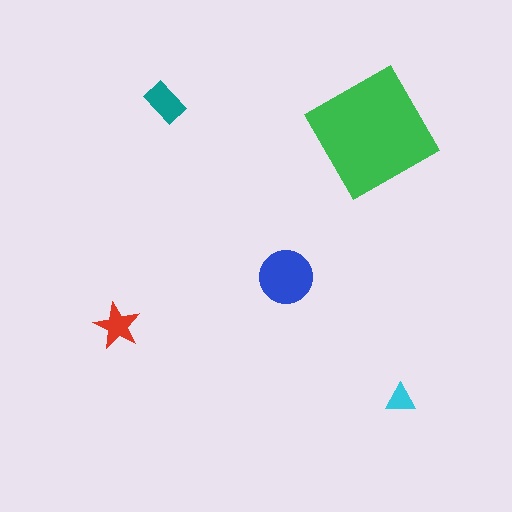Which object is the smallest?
The cyan triangle.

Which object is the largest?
The green square.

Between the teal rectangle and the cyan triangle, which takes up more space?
The teal rectangle.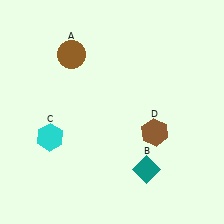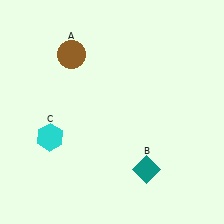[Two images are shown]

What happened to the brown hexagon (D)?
The brown hexagon (D) was removed in Image 2. It was in the bottom-right area of Image 1.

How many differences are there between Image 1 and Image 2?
There is 1 difference between the two images.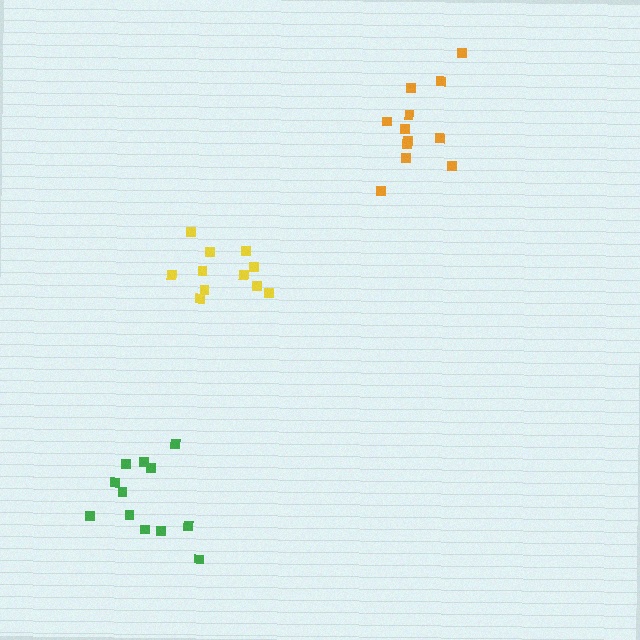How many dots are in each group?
Group 1: 12 dots, Group 2: 11 dots, Group 3: 12 dots (35 total).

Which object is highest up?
The orange cluster is topmost.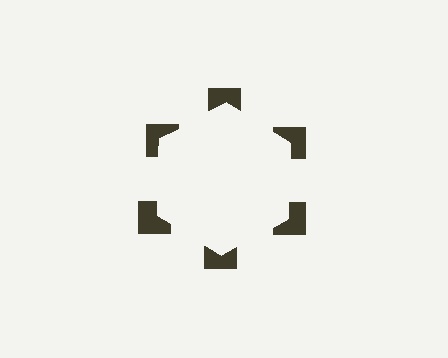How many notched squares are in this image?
There are 6 — one at each vertex of the illusory hexagon.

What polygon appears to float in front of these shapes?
An illusory hexagon — its edges are inferred from the aligned wedge cuts in the notched squares, not physically drawn.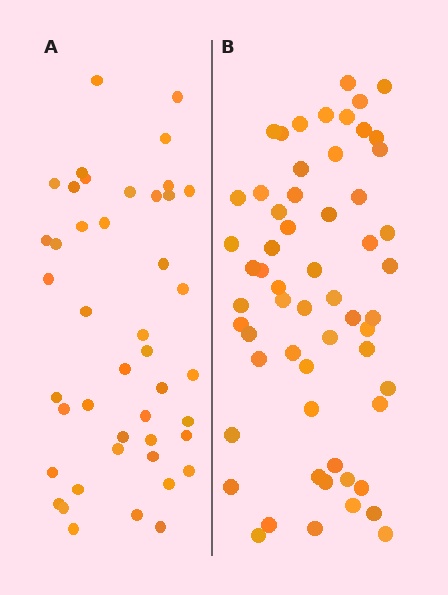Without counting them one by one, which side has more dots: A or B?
Region B (the right region) has more dots.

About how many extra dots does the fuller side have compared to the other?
Region B has approximately 15 more dots than region A.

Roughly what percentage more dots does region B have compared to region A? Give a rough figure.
About 35% more.